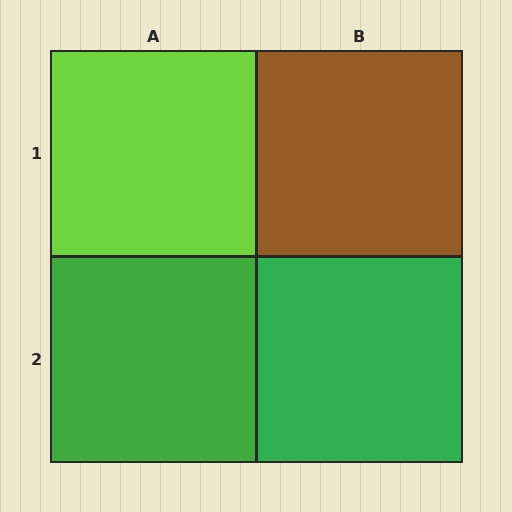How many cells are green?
2 cells are green.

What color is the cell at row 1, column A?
Lime.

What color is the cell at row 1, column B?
Brown.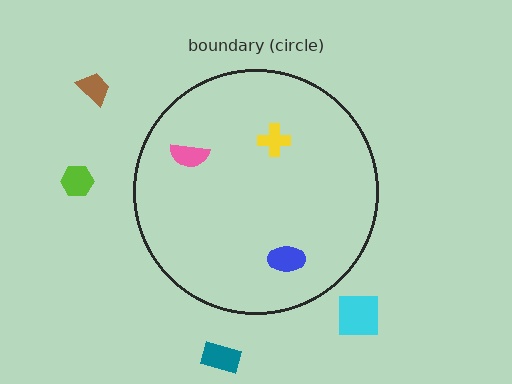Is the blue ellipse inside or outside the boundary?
Inside.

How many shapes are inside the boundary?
3 inside, 4 outside.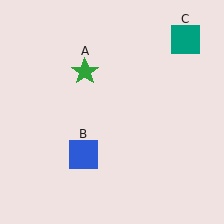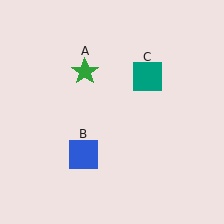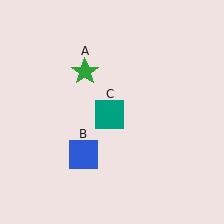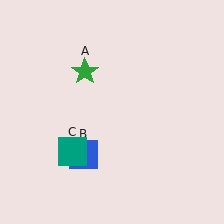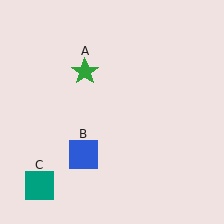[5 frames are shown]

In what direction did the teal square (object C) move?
The teal square (object C) moved down and to the left.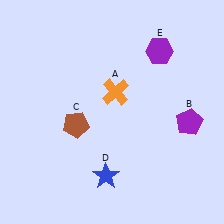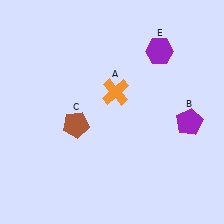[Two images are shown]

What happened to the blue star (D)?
The blue star (D) was removed in Image 2. It was in the bottom-left area of Image 1.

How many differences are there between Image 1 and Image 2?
There is 1 difference between the two images.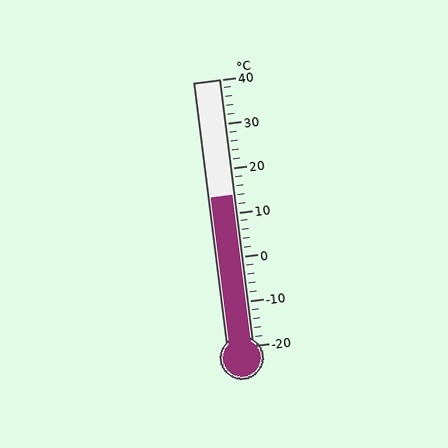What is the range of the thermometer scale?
The thermometer scale ranges from -20°C to 40°C.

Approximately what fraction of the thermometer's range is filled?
The thermometer is filled to approximately 55% of its range.